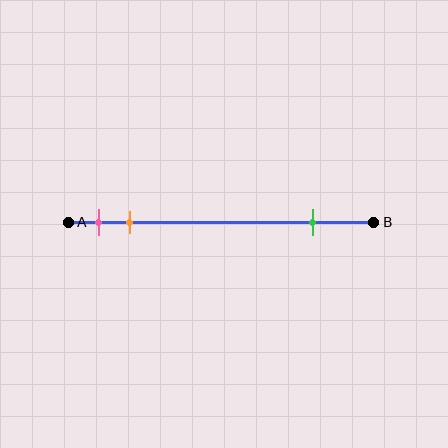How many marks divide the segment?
There are 3 marks dividing the segment.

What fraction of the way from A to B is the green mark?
The green mark is approximately 80% (0.8) of the way from A to B.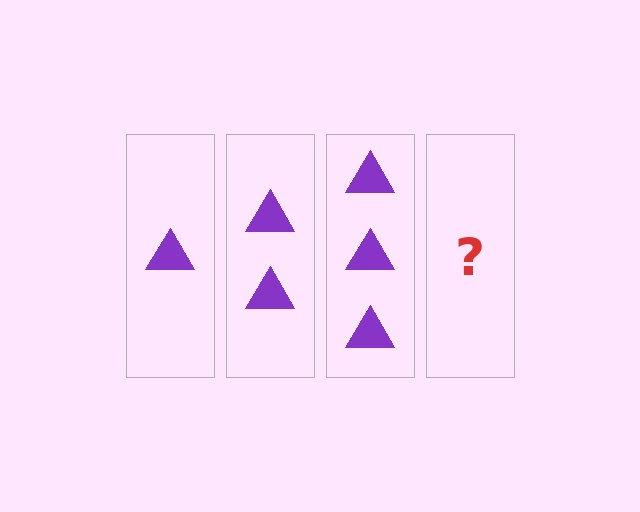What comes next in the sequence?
The next element should be 4 triangles.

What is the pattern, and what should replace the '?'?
The pattern is that each step adds one more triangle. The '?' should be 4 triangles.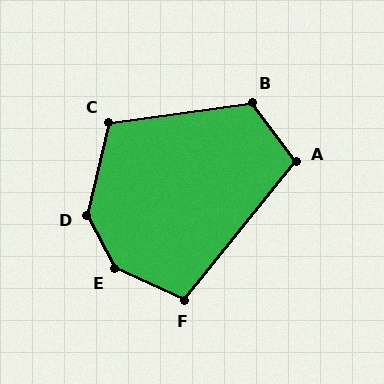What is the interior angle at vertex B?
Approximately 118 degrees (obtuse).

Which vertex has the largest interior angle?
E, at approximately 143 degrees.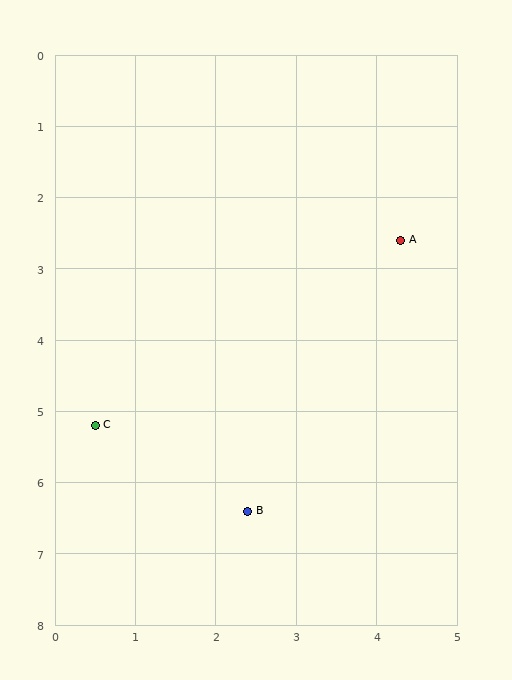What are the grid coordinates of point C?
Point C is at approximately (0.5, 5.2).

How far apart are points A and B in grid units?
Points A and B are about 4.2 grid units apart.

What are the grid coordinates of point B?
Point B is at approximately (2.4, 6.4).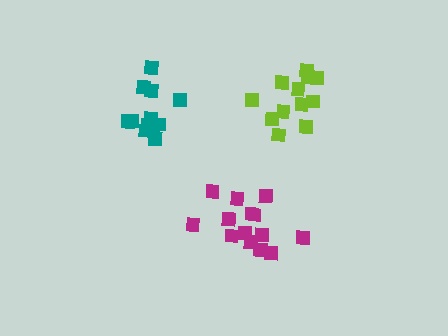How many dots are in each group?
Group 1: 12 dots, Group 2: 12 dots, Group 3: 14 dots (38 total).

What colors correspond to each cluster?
The clusters are colored: teal, lime, magenta.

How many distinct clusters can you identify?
There are 3 distinct clusters.